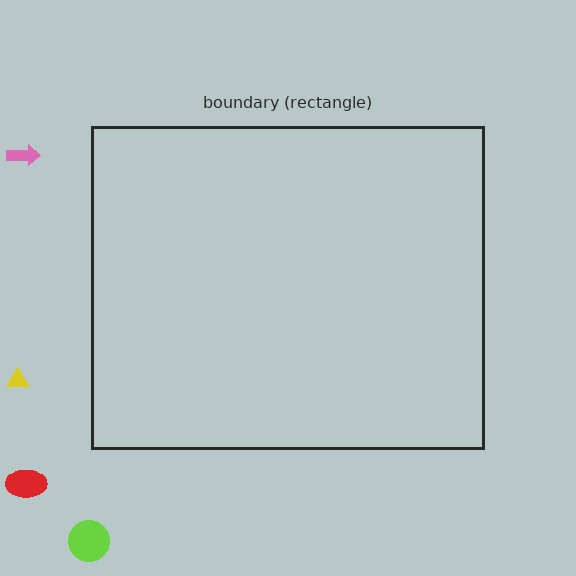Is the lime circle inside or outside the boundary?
Outside.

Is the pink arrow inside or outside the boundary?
Outside.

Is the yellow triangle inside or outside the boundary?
Outside.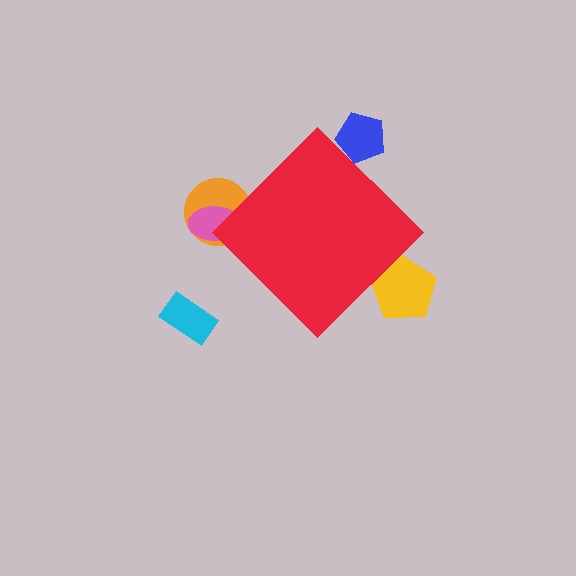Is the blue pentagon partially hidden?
Yes, the blue pentagon is partially hidden behind the red diamond.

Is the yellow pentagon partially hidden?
Yes, the yellow pentagon is partially hidden behind the red diamond.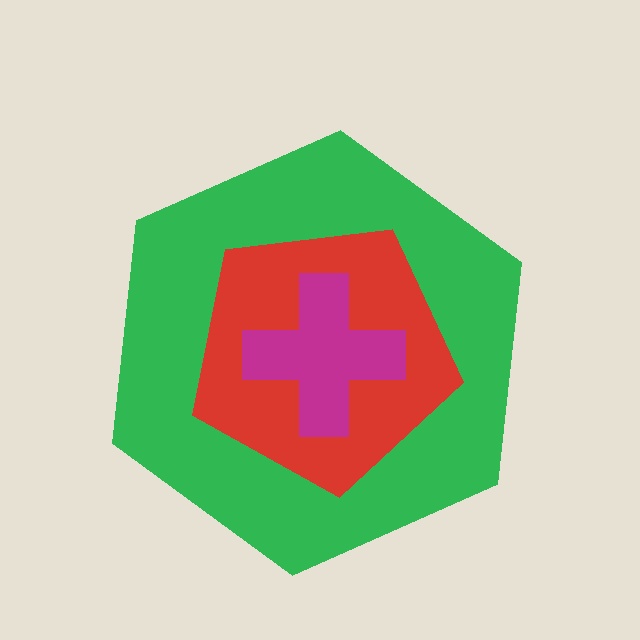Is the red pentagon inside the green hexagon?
Yes.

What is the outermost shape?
The green hexagon.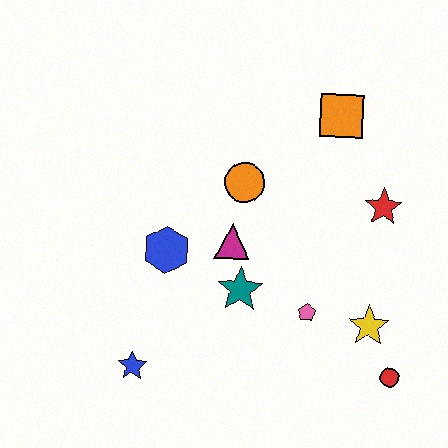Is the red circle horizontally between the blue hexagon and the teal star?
No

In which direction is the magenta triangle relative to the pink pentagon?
The magenta triangle is to the left of the pink pentagon.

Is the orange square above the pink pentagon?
Yes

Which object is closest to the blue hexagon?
The magenta triangle is closest to the blue hexagon.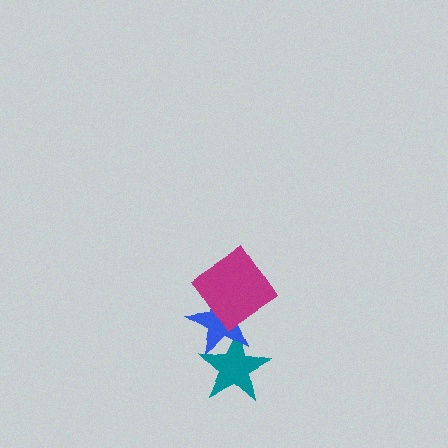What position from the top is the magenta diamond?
The magenta diamond is 1st from the top.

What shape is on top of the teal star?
The blue star is on top of the teal star.